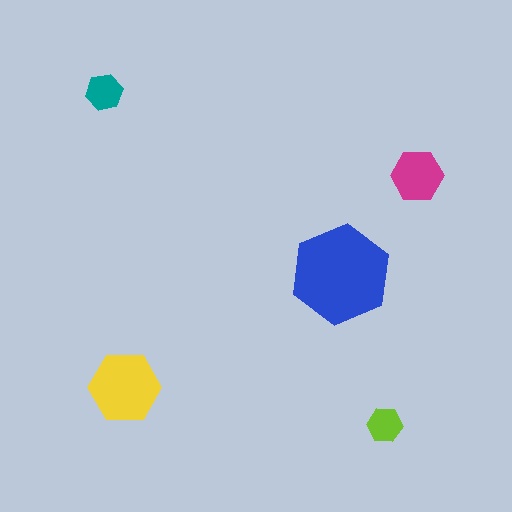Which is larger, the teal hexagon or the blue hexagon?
The blue one.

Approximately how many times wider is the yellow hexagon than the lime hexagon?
About 2 times wider.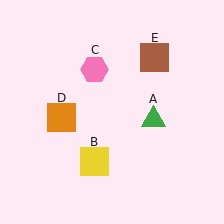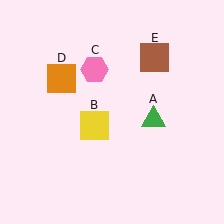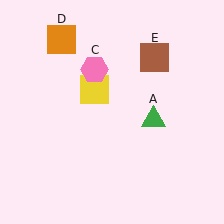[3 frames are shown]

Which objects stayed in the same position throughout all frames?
Green triangle (object A) and pink hexagon (object C) and brown square (object E) remained stationary.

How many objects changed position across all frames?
2 objects changed position: yellow square (object B), orange square (object D).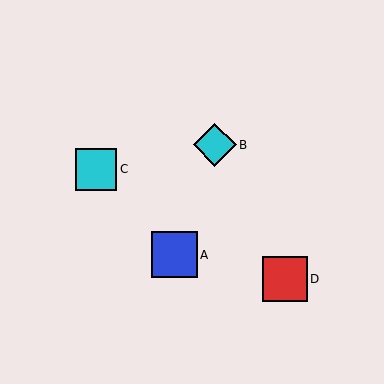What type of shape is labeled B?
Shape B is a cyan diamond.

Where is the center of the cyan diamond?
The center of the cyan diamond is at (215, 145).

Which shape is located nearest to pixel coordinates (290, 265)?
The red square (labeled D) at (285, 279) is nearest to that location.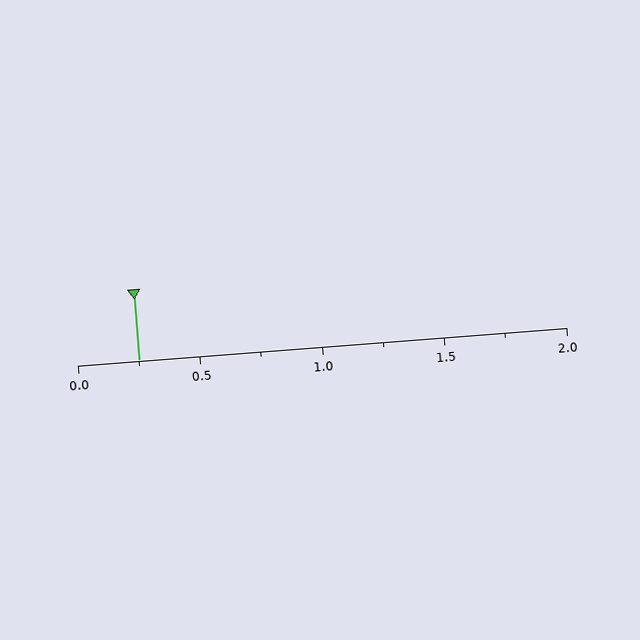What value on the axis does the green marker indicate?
The marker indicates approximately 0.25.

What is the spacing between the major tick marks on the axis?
The major ticks are spaced 0.5 apart.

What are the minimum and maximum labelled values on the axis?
The axis runs from 0.0 to 2.0.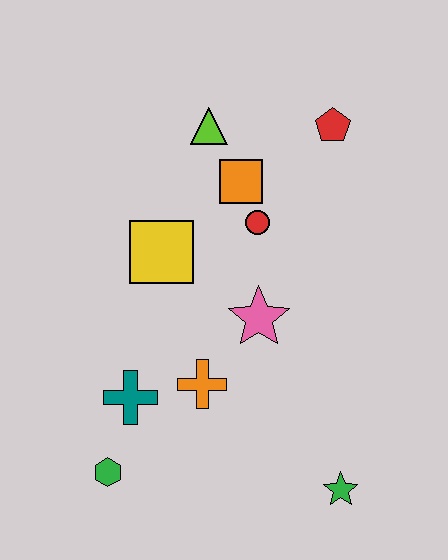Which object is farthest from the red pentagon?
The green hexagon is farthest from the red pentagon.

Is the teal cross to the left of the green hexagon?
No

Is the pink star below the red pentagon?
Yes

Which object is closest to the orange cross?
The teal cross is closest to the orange cross.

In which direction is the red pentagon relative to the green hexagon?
The red pentagon is above the green hexagon.